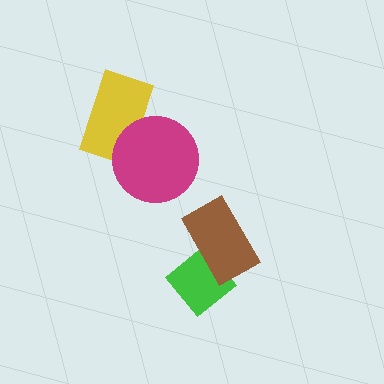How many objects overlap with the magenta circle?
1 object overlaps with the magenta circle.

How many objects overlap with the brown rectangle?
1 object overlaps with the brown rectangle.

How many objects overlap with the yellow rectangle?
1 object overlaps with the yellow rectangle.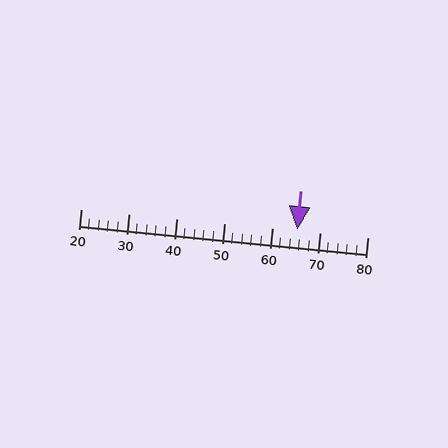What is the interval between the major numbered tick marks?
The major tick marks are spaced 10 units apart.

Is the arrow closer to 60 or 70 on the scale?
The arrow is closer to 70.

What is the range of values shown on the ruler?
The ruler shows values from 20 to 80.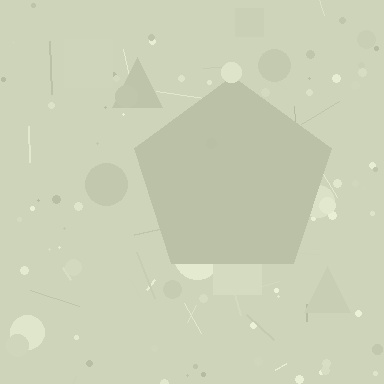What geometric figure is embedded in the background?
A pentagon is embedded in the background.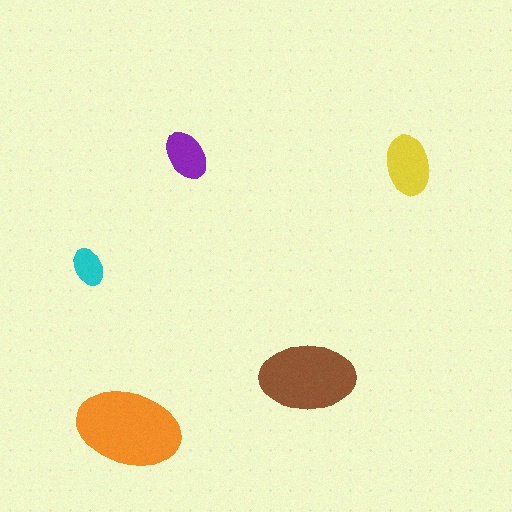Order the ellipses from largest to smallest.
the orange one, the brown one, the yellow one, the purple one, the cyan one.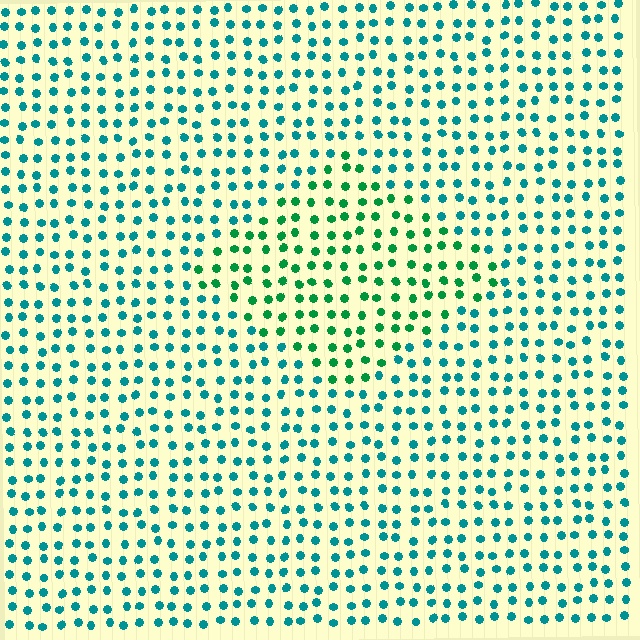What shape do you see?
I see a diamond.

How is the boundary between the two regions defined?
The boundary is defined purely by a slight shift in hue (about 38 degrees). Spacing, size, and orientation are identical on both sides.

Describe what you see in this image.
The image is filled with small teal elements in a uniform arrangement. A diamond-shaped region is visible where the elements are tinted to a slightly different hue, forming a subtle color boundary.